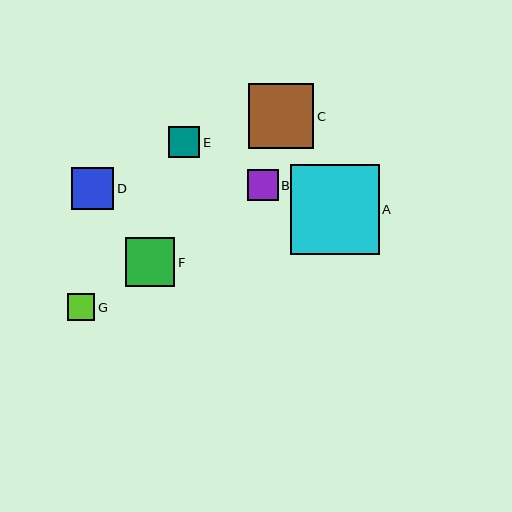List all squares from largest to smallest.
From largest to smallest: A, C, F, D, E, B, G.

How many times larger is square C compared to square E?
Square C is approximately 2.1 times the size of square E.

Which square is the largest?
Square A is the largest with a size of approximately 89 pixels.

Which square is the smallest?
Square G is the smallest with a size of approximately 27 pixels.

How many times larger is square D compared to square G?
Square D is approximately 1.5 times the size of square G.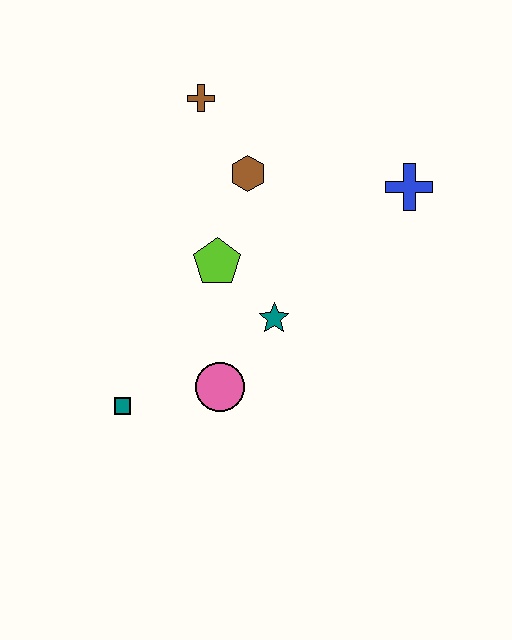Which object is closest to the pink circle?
The teal star is closest to the pink circle.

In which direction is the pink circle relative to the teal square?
The pink circle is to the right of the teal square.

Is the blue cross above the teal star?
Yes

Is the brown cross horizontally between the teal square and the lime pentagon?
Yes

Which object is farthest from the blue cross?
The teal square is farthest from the blue cross.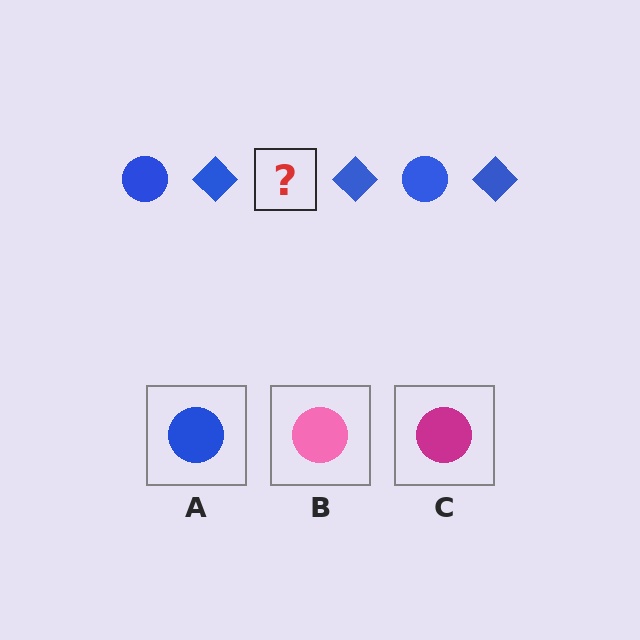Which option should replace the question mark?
Option A.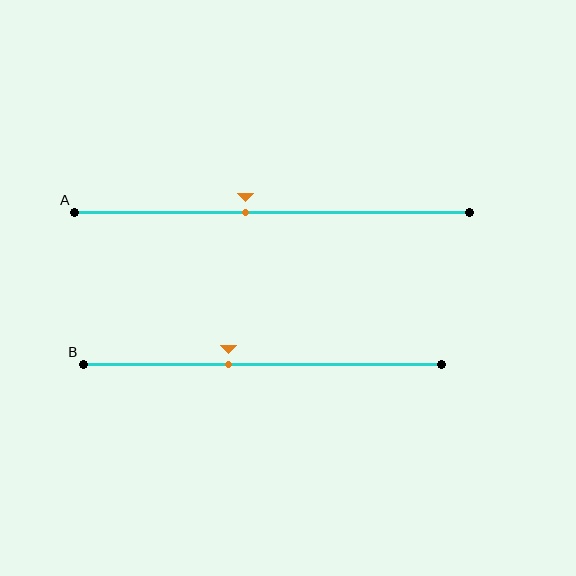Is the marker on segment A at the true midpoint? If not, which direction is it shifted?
No, the marker on segment A is shifted to the left by about 7% of the segment length.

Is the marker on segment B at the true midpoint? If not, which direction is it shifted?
No, the marker on segment B is shifted to the left by about 10% of the segment length.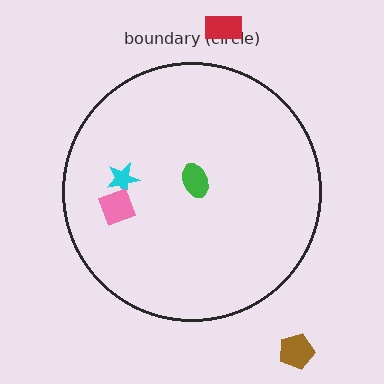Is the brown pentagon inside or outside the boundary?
Outside.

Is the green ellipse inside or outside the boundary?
Inside.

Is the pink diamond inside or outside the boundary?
Inside.